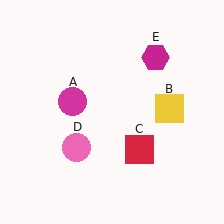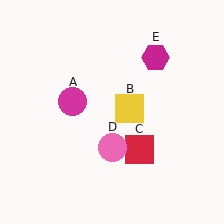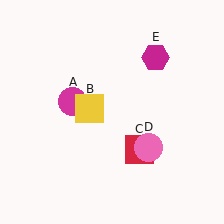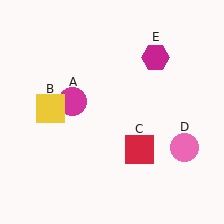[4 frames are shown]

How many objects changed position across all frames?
2 objects changed position: yellow square (object B), pink circle (object D).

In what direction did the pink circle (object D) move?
The pink circle (object D) moved right.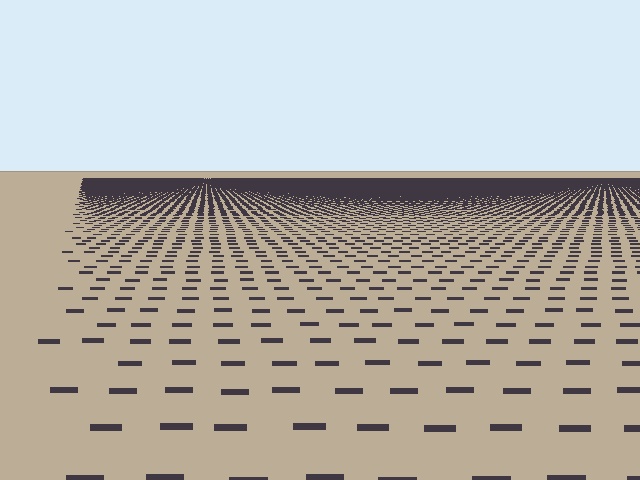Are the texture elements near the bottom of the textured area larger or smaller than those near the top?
Larger. Near the bottom, elements are closer to the viewer and appear at a bigger on-screen size.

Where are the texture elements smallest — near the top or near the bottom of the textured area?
Near the top.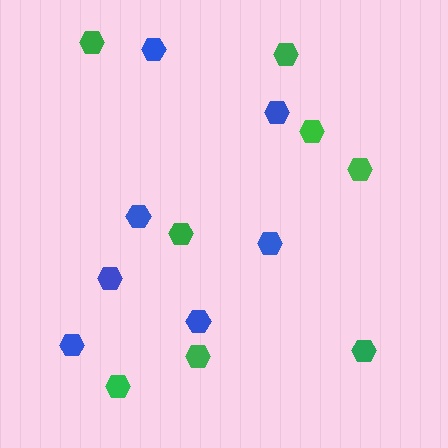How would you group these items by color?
There are 2 groups: one group of blue hexagons (7) and one group of green hexagons (8).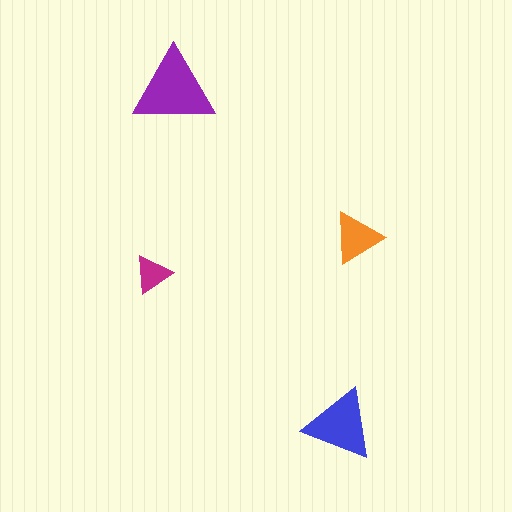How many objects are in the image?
There are 4 objects in the image.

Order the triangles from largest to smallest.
the purple one, the blue one, the orange one, the magenta one.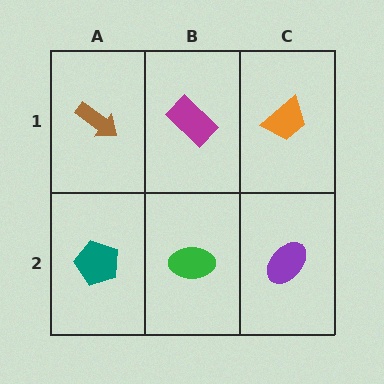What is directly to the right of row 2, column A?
A green ellipse.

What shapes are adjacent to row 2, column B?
A magenta rectangle (row 1, column B), a teal pentagon (row 2, column A), a purple ellipse (row 2, column C).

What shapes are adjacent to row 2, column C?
An orange trapezoid (row 1, column C), a green ellipse (row 2, column B).